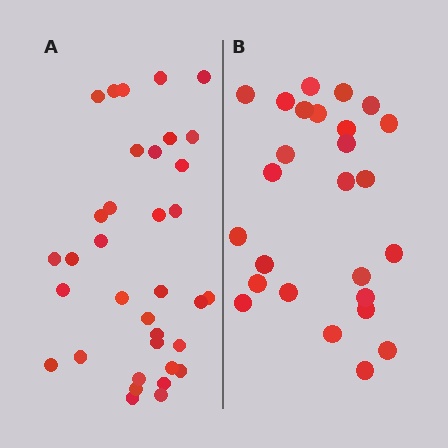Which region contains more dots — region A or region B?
Region A (the left region) has more dots.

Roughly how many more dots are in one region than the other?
Region A has roughly 8 or so more dots than region B.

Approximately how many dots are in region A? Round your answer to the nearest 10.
About 40 dots. (The exact count is 35, which rounds to 40.)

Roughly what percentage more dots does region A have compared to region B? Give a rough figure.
About 35% more.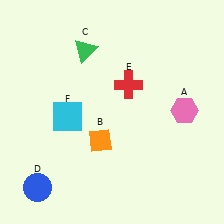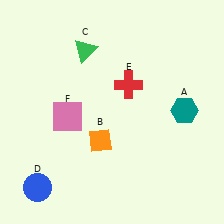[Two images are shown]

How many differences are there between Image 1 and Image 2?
There are 2 differences between the two images.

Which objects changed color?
A changed from pink to teal. F changed from cyan to pink.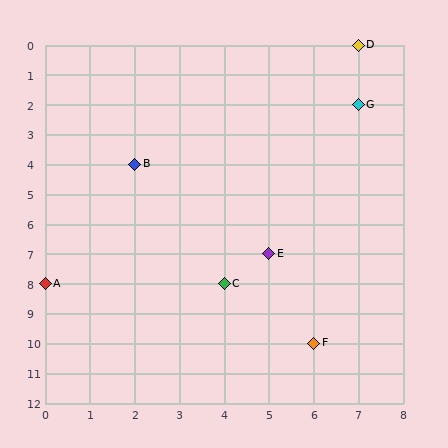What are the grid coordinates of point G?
Point G is at grid coordinates (7, 2).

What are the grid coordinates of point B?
Point B is at grid coordinates (2, 4).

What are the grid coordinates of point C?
Point C is at grid coordinates (4, 8).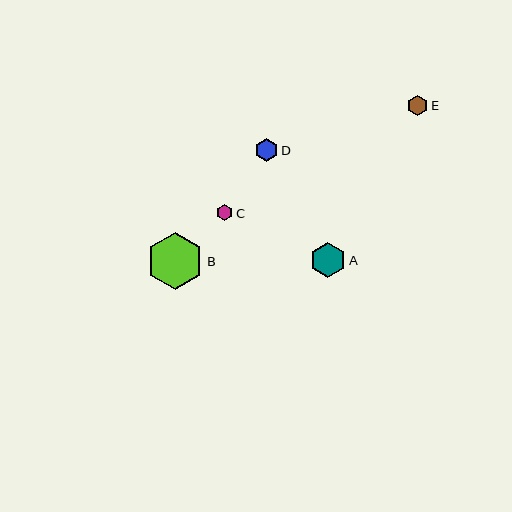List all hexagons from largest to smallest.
From largest to smallest: B, A, D, E, C.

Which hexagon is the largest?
Hexagon B is the largest with a size of approximately 57 pixels.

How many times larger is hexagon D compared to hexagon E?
Hexagon D is approximately 1.1 times the size of hexagon E.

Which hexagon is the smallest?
Hexagon C is the smallest with a size of approximately 16 pixels.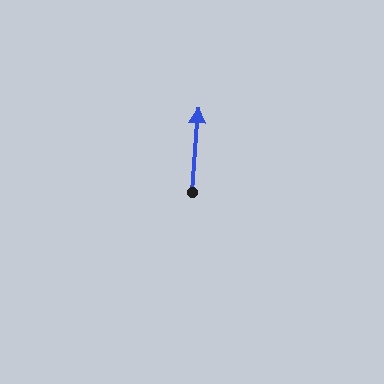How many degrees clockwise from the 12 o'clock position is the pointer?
Approximately 4 degrees.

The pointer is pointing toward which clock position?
Roughly 12 o'clock.